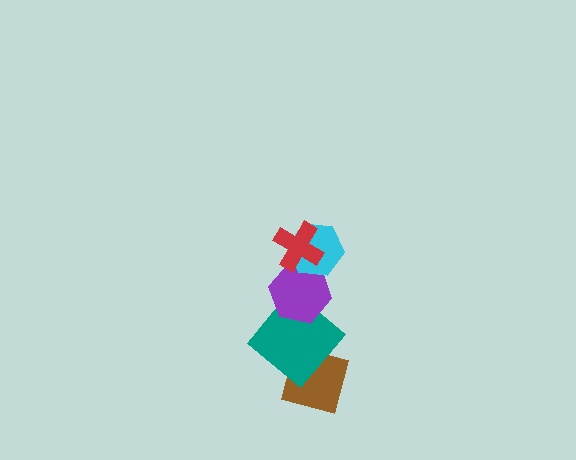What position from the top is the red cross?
The red cross is 1st from the top.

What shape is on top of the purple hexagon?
The cyan hexagon is on top of the purple hexagon.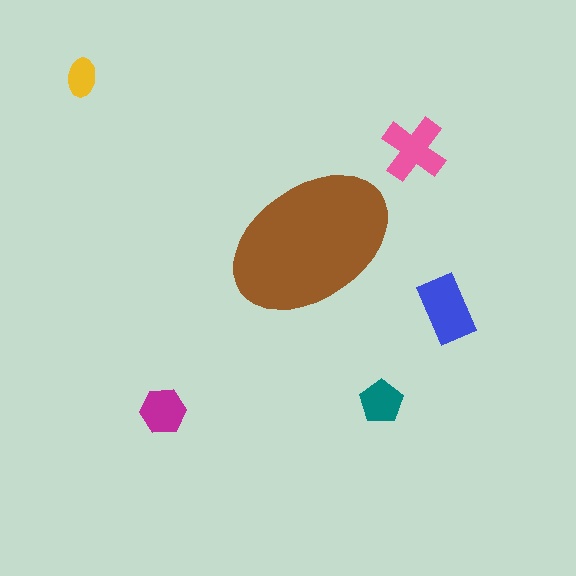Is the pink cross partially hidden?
No, the pink cross is fully visible.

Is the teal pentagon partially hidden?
No, the teal pentagon is fully visible.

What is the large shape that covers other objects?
A brown ellipse.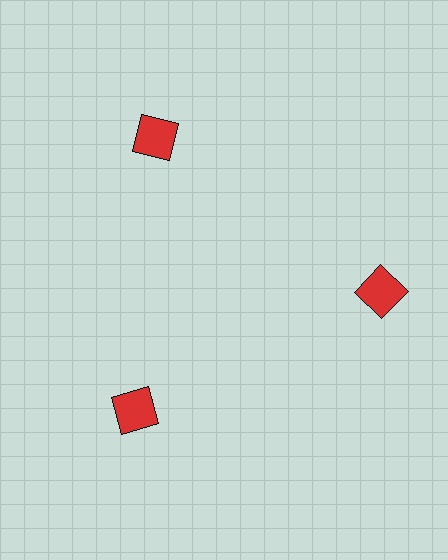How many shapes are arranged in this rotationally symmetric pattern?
There are 3 shapes, arranged in 3 groups of 1.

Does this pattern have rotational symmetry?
Yes, this pattern has 3-fold rotational symmetry. It looks the same after rotating 120 degrees around the center.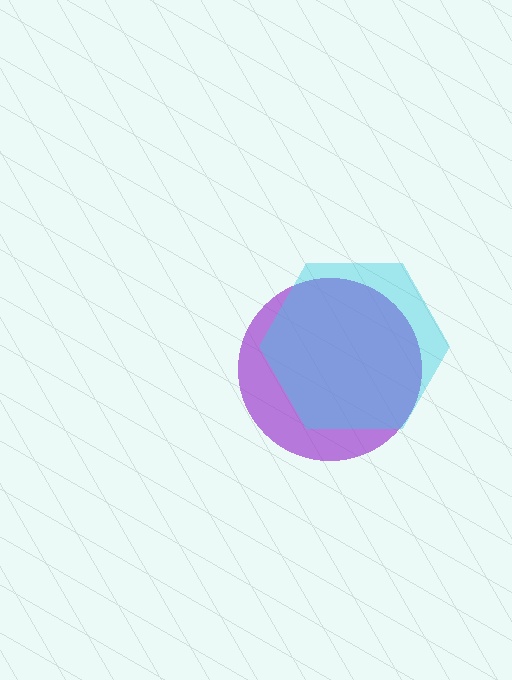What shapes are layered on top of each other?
The layered shapes are: a purple circle, a cyan hexagon.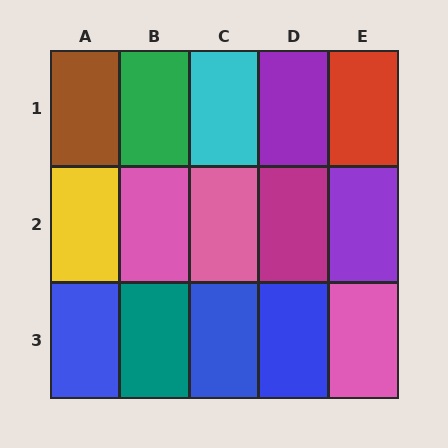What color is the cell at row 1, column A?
Brown.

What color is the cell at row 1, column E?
Red.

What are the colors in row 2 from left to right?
Yellow, pink, pink, magenta, purple.